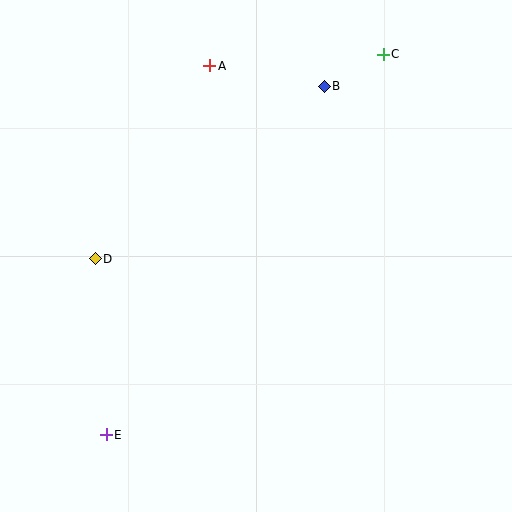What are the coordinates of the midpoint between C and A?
The midpoint between C and A is at (296, 60).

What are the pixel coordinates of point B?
Point B is at (324, 86).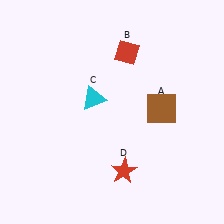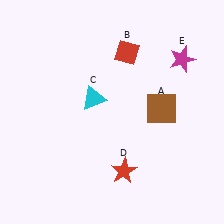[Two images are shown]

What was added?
A magenta star (E) was added in Image 2.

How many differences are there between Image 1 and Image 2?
There is 1 difference between the two images.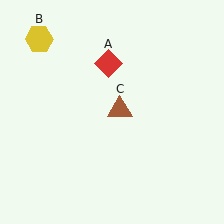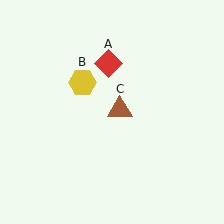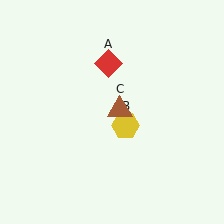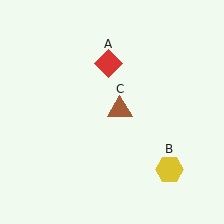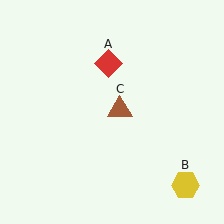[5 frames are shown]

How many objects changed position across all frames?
1 object changed position: yellow hexagon (object B).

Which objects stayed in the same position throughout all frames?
Red diamond (object A) and brown triangle (object C) remained stationary.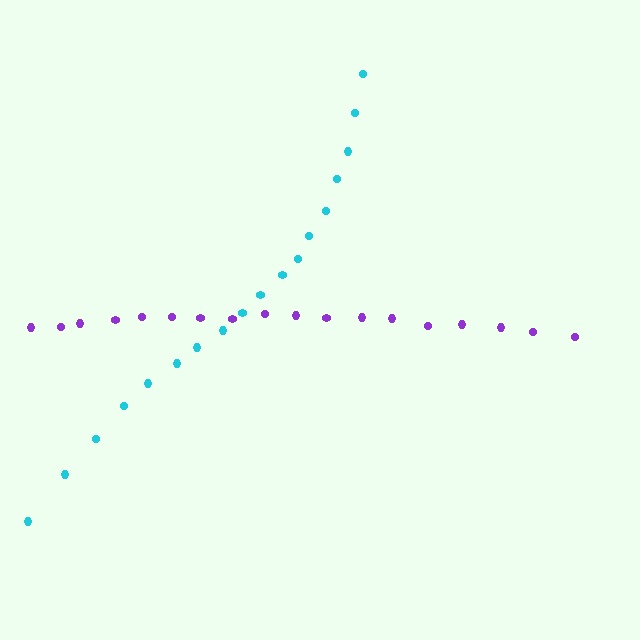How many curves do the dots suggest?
There are 2 distinct paths.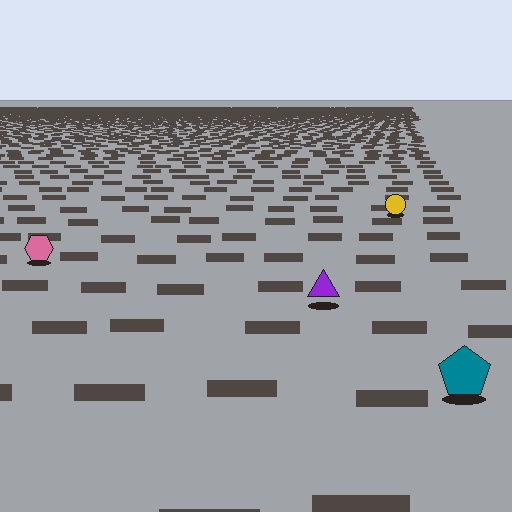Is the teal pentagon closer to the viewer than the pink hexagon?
Yes. The teal pentagon is closer — you can tell from the texture gradient: the ground texture is coarser near it.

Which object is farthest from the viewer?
The yellow circle is farthest from the viewer. It appears smaller and the ground texture around it is denser.